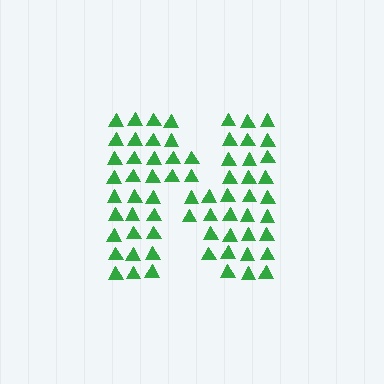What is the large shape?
The large shape is the letter N.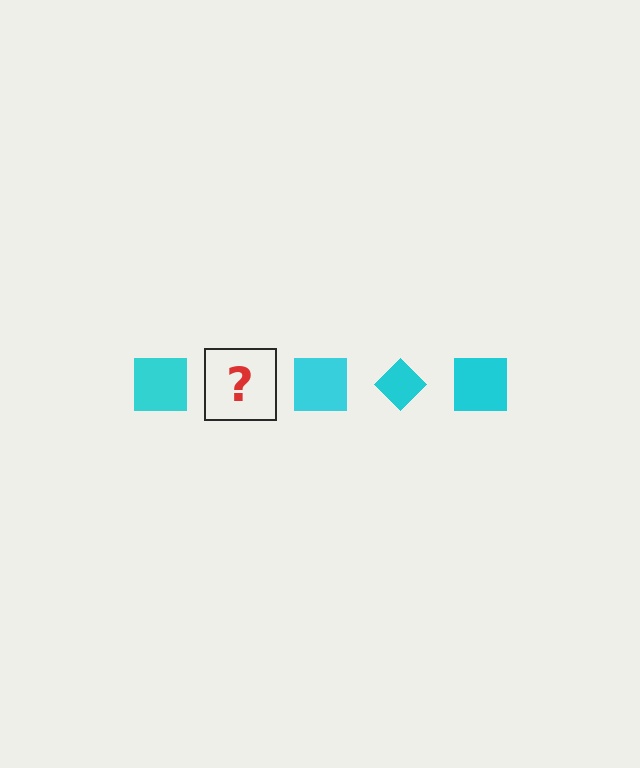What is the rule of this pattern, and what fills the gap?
The rule is that the pattern cycles through square, diamond shapes in cyan. The gap should be filled with a cyan diamond.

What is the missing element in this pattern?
The missing element is a cyan diamond.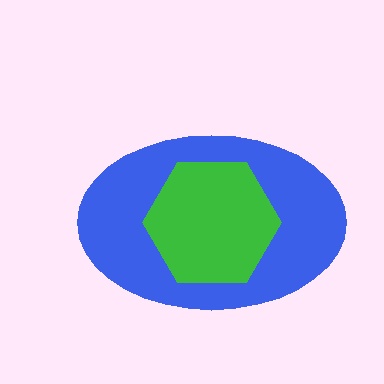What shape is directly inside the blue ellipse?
The green hexagon.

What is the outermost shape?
The blue ellipse.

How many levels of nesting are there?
2.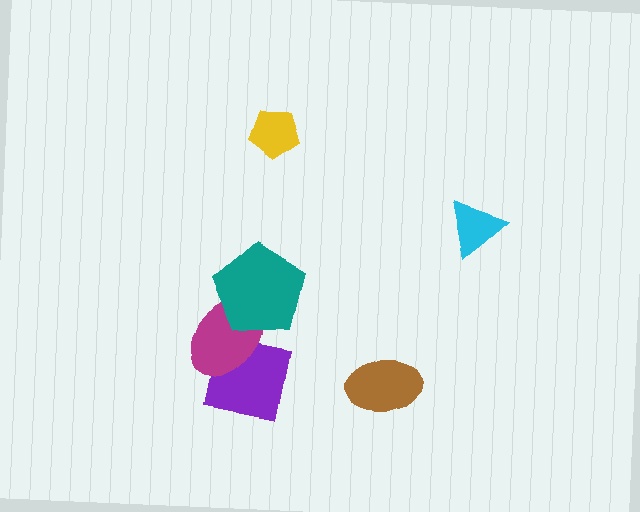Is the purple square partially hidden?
Yes, it is partially covered by another shape.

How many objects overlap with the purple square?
1 object overlaps with the purple square.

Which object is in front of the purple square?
The magenta ellipse is in front of the purple square.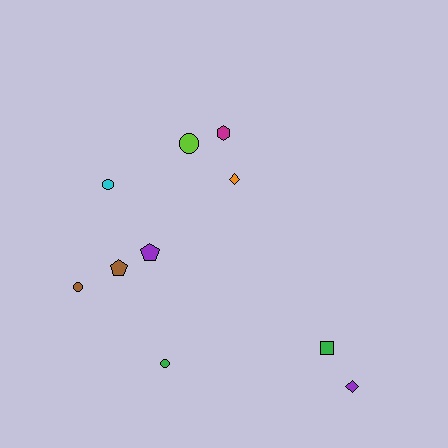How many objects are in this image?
There are 10 objects.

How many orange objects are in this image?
There is 1 orange object.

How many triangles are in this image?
There are no triangles.